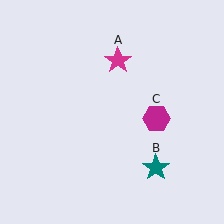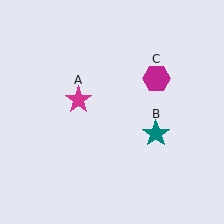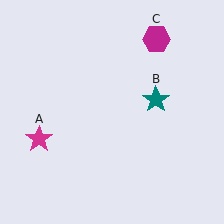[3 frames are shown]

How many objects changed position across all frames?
3 objects changed position: magenta star (object A), teal star (object B), magenta hexagon (object C).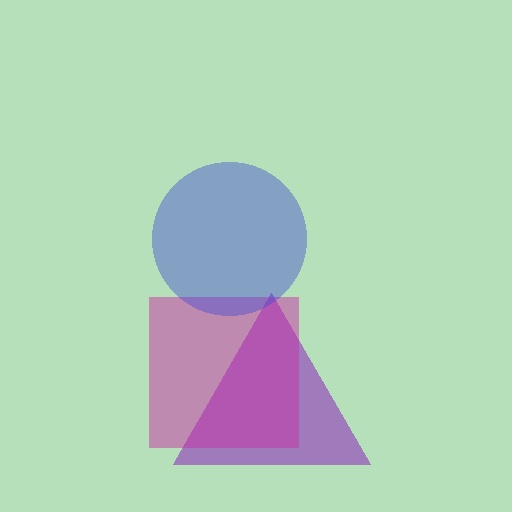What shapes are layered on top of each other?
The layered shapes are: a purple triangle, a magenta square, a blue circle.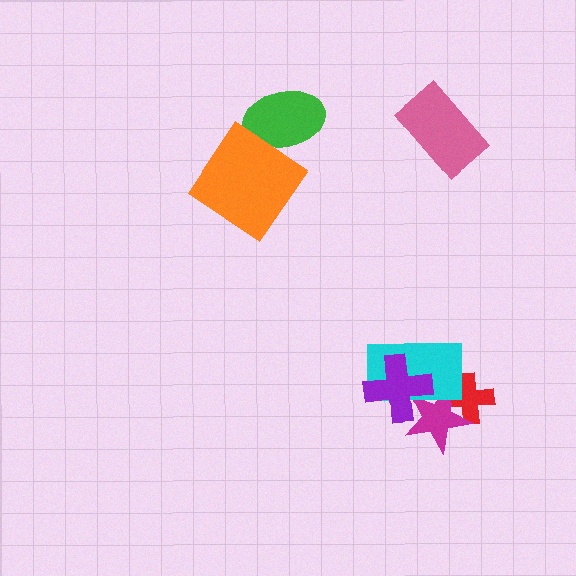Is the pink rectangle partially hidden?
No, no other shape covers it.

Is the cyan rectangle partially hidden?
Yes, it is partially covered by another shape.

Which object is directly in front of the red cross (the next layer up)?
The magenta star is directly in front of the red cross.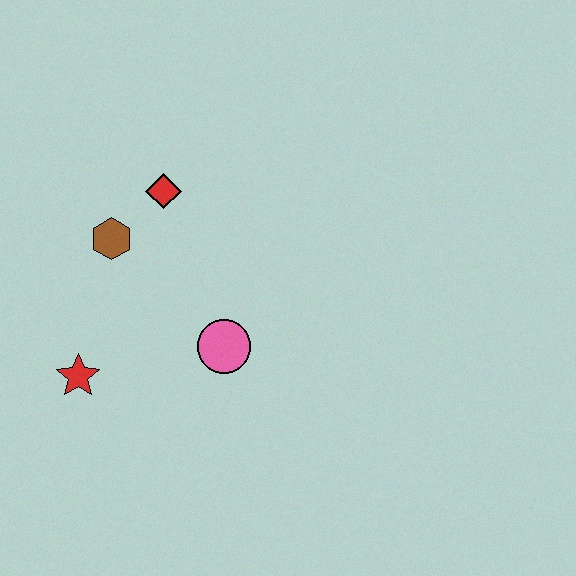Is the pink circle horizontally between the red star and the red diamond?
No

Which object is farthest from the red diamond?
The red star is farthest from the red diamond.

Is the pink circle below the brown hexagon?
Yes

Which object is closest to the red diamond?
The brown hexagon is closest to the red diamond.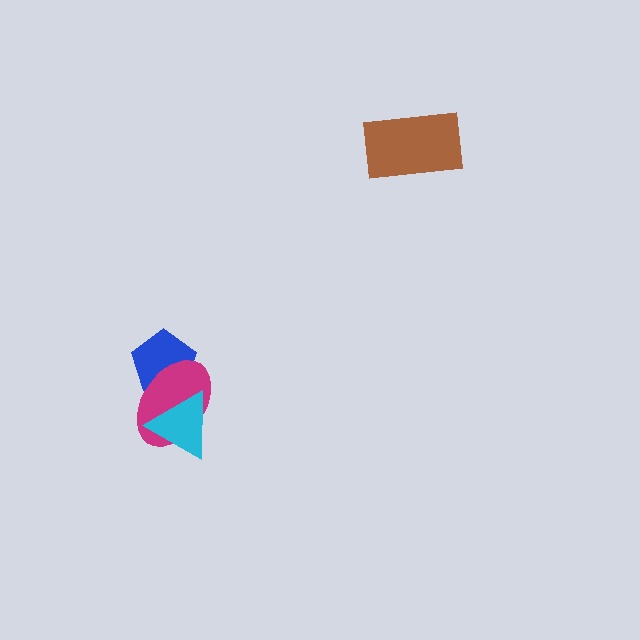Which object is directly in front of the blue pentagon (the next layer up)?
The magenta ellipse is directly in front of the blue pentagon.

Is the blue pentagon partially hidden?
Yes, it is partially covered by another shape.